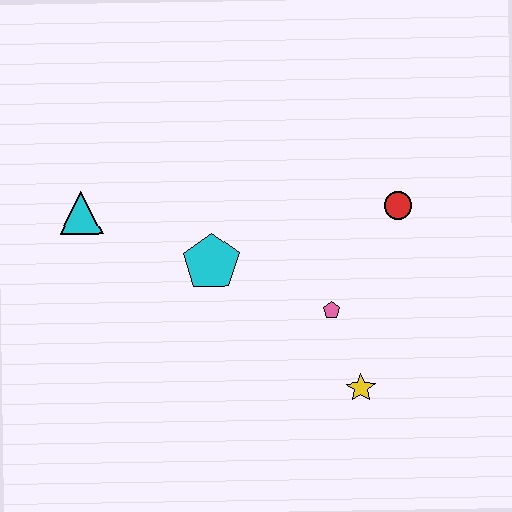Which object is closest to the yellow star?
The pink pentagon is closest to the yellow star.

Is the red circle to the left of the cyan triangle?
No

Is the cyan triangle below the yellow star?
No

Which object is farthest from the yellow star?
The cyan triangle is farthest from the yellow star.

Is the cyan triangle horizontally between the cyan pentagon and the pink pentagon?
No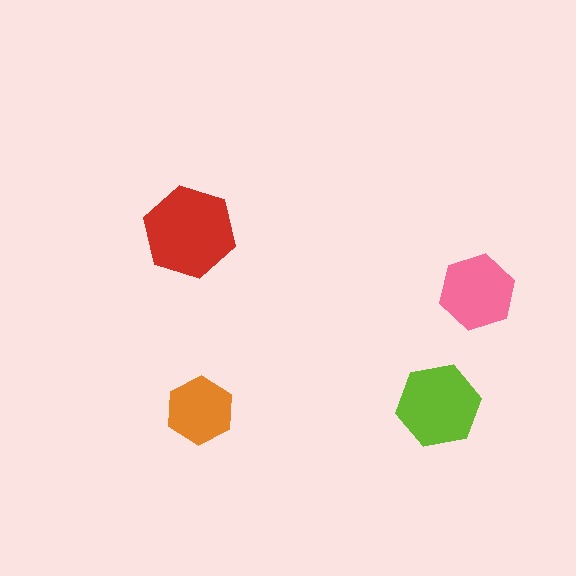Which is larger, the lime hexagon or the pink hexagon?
The lime one.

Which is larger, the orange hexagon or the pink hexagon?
The pink one.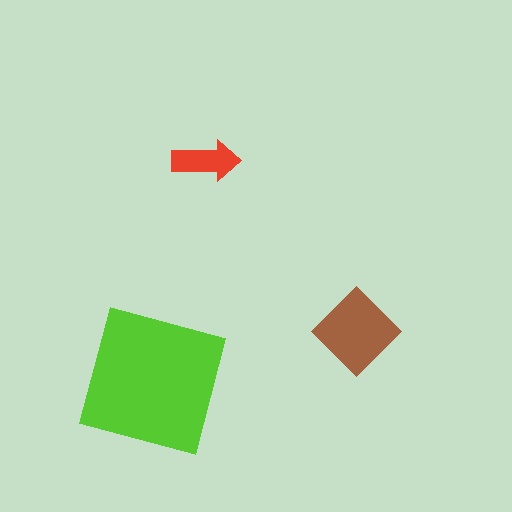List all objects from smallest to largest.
The red arrow, the brown diamond, the lime square.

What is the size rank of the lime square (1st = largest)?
1st.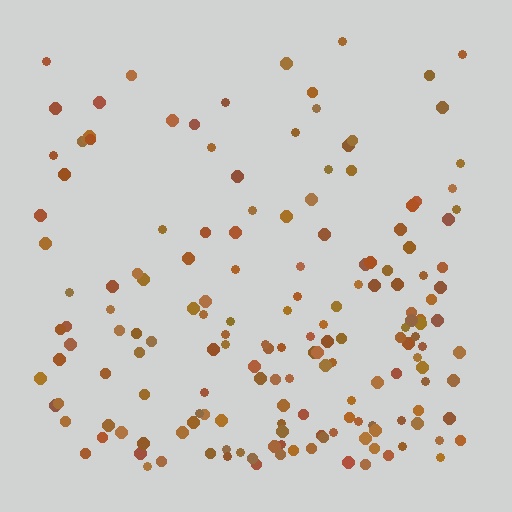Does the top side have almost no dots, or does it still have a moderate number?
Still a moderate number, just noticeably fewer than the bottom.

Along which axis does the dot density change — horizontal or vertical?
Vertical.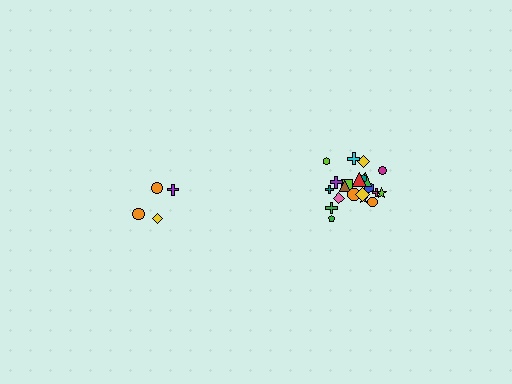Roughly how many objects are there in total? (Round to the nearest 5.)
Roughly 25 objects in total.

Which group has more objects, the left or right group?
The right group.